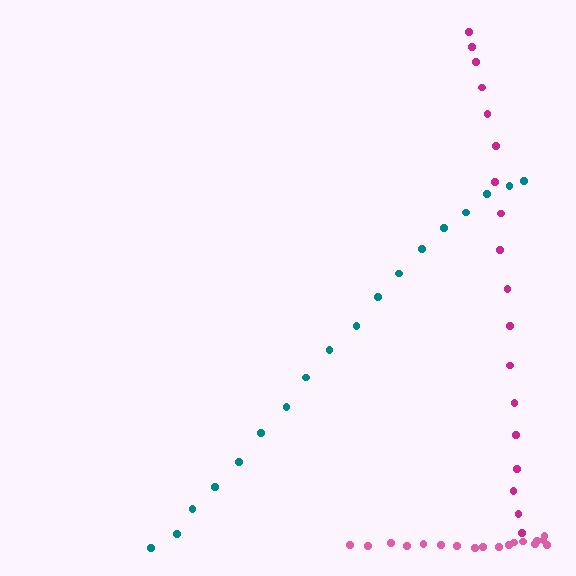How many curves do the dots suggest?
There are 3 distinct paths.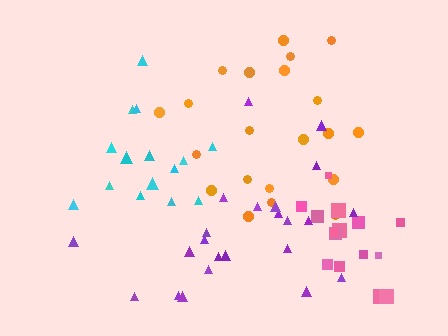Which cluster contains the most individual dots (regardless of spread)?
Purple (23).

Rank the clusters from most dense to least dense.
pink, cyan, purple, orange.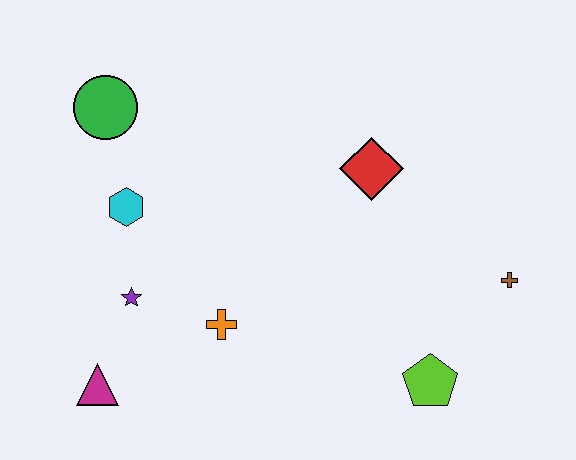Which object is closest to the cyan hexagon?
The purple star is closest to the cyan hexagon.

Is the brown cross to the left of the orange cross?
No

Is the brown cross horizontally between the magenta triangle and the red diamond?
No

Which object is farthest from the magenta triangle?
The brown cross is farthest from the magenta triangle.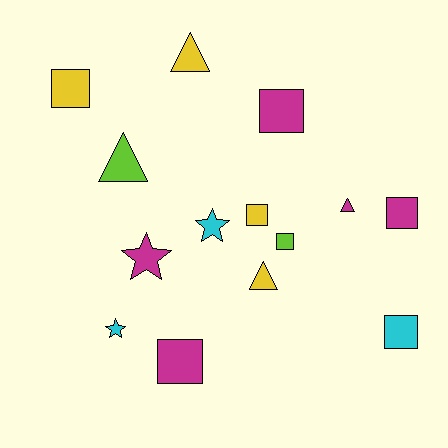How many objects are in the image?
There are 14 objects.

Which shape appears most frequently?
Square, with 7 objects.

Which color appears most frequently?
Magenta, with 5 objects.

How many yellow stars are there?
There are no yellow stars.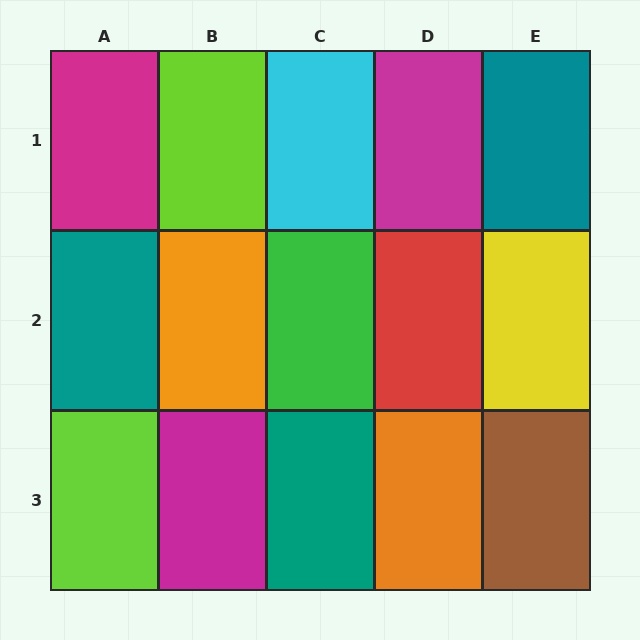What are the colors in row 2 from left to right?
Teal, orange, green, red, yellow.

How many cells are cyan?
1 cell is cyan.